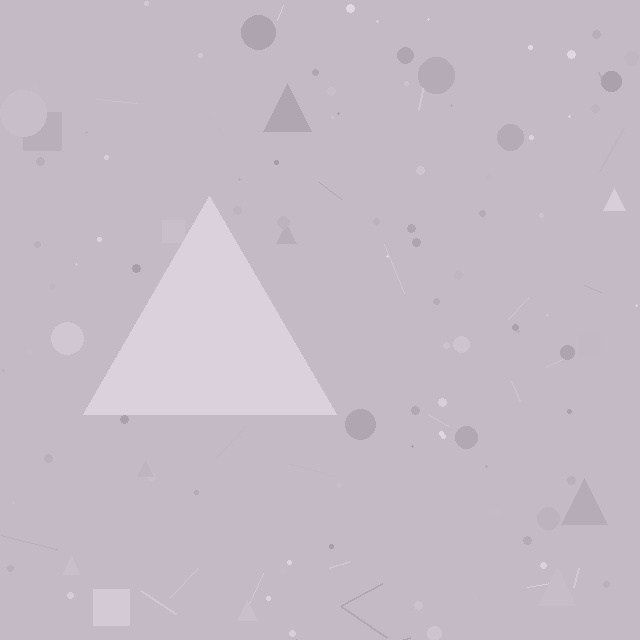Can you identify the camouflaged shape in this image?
The camouflaged shape is a triangle.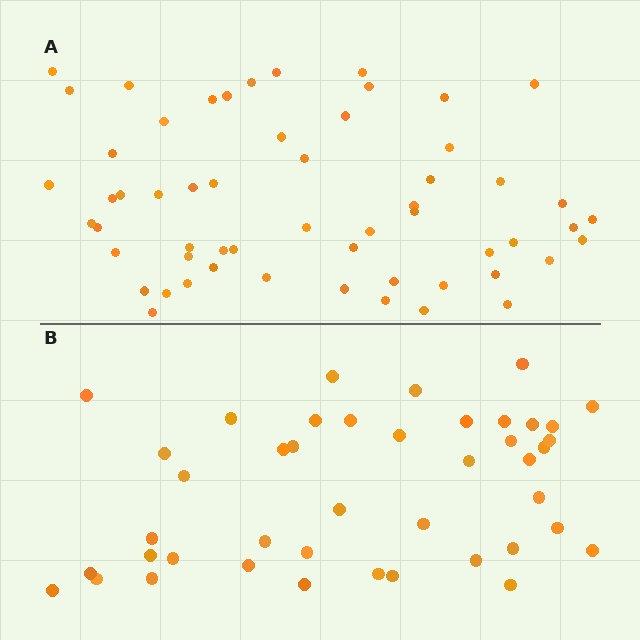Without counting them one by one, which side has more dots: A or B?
Region A (the top region) has more dots.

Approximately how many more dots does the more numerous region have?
Region A has approximately 15 more dots than region B.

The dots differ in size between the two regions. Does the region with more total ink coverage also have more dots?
No. Region B has more total ink coverage because its dots are larger, but region A actually contains more individual dots. Total area can be misleading — the number of items is what matters here.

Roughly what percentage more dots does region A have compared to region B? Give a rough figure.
About 35% more.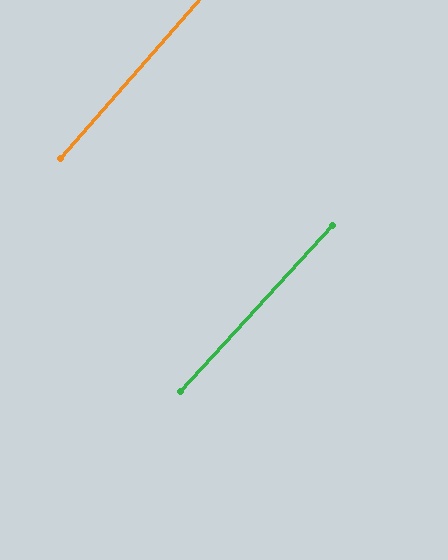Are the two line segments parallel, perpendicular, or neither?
Parallel — their directions differ by only 1.3°.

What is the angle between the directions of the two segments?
Approximately 1 degree.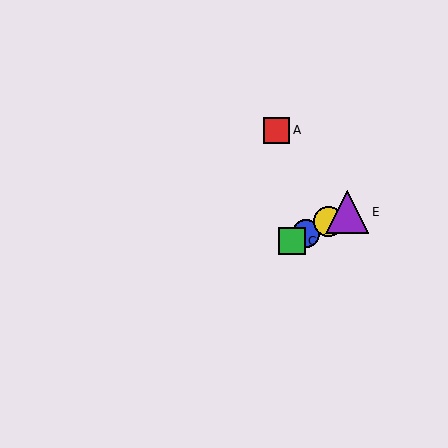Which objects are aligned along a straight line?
Objects B, C, D, E are aligned along a straight line.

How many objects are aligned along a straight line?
4 objects (B, C, D, E) are aligned along a straight line.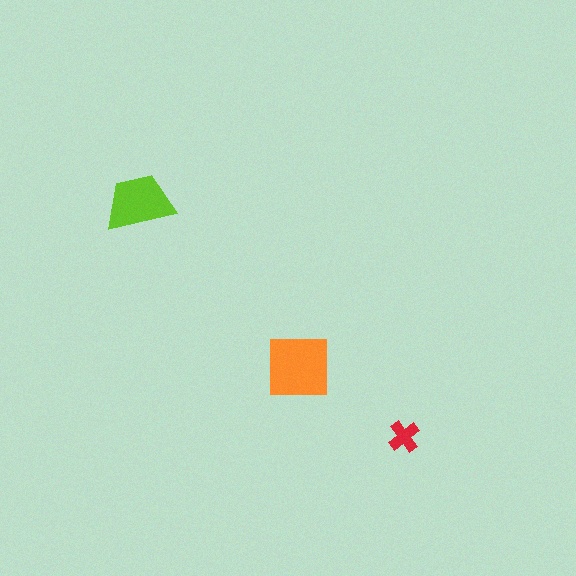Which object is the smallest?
The red cross.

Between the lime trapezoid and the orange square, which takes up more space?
The orange square.